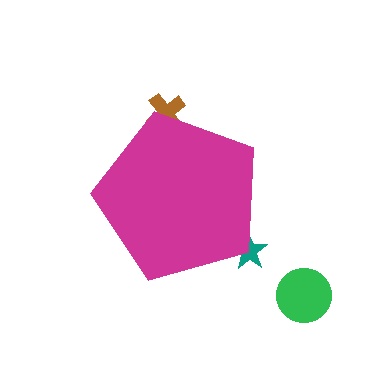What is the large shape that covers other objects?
A magenta pentagon.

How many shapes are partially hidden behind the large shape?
2 shapes are partially hidden.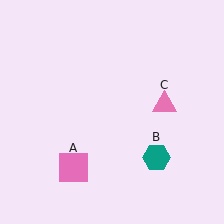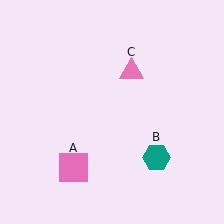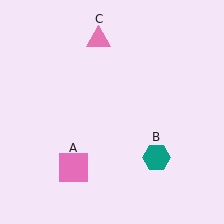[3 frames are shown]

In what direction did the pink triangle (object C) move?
The pink triangle (object C) moved up and to the left.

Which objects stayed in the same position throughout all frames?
Pink square (object A) and teal hexagon (object B) remained stationary.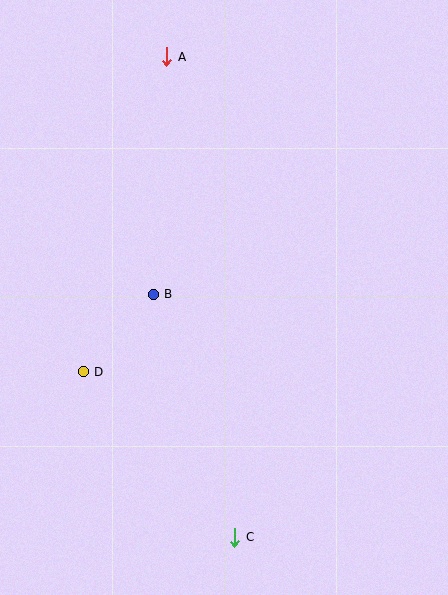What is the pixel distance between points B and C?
The distance between B and C is 257 pixels.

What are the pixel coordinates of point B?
Point B is at (153, 294).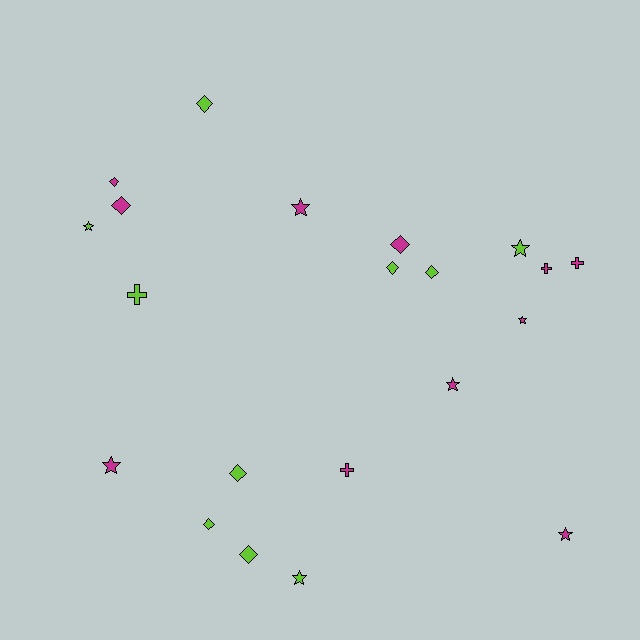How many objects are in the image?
There are 21 objects.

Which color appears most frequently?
Magenta, with 11 objects.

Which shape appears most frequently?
Diamond, with 9 objects.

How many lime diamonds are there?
There are 6 lime diamonds.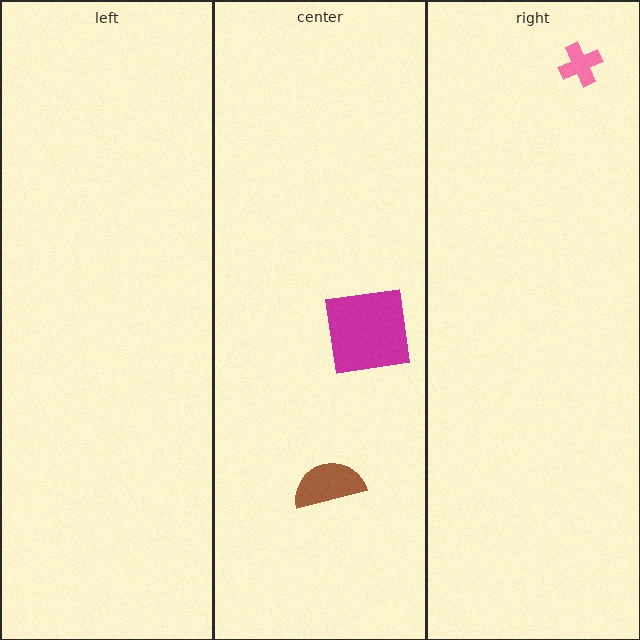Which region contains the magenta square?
The center region.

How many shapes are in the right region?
1.